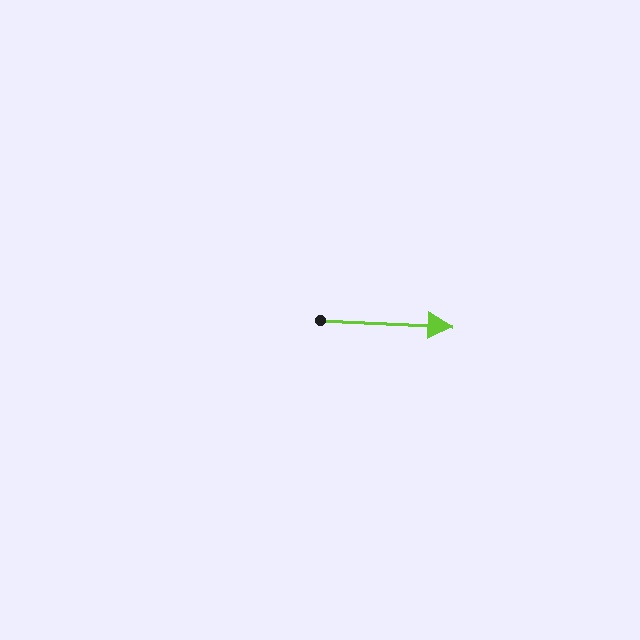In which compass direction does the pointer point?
East.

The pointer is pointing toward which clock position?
Roughly 3 o'clock.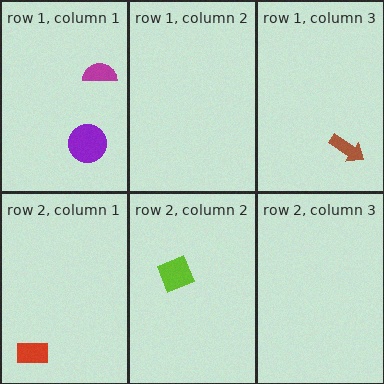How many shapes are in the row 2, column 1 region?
1.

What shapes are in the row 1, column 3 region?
The brown arrow.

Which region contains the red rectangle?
The row 2, column 1 region.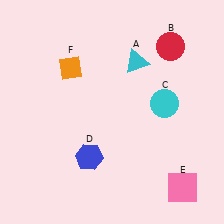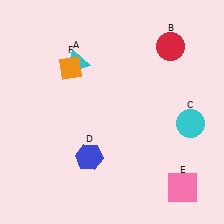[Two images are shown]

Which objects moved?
The objects that moved are: the cyan triangle (A), the cyan circle (C).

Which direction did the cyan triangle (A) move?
The cyan triangle (A) moved left.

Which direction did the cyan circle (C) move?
The cyan circle (C) moved right.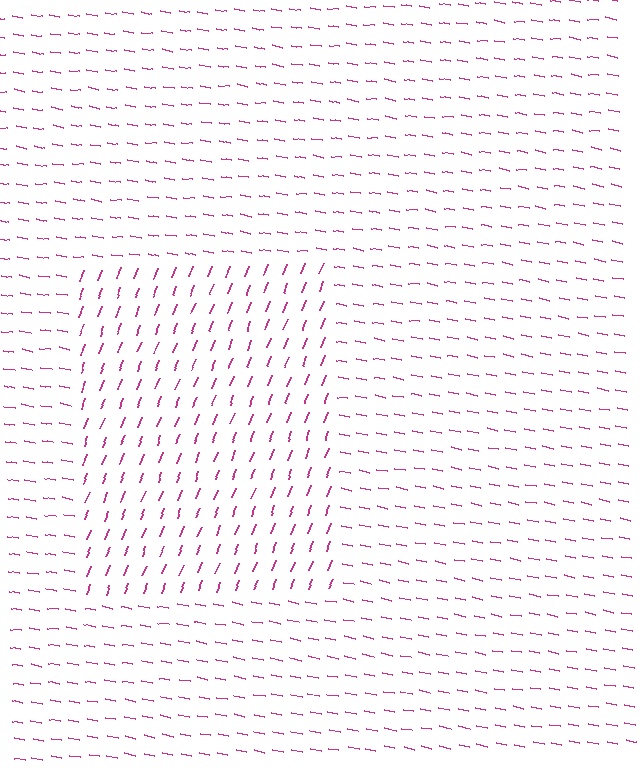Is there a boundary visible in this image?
Yes, there is a texture boundary formed by a change in line orientation.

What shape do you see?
I see a rectangle.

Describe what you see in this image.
The image is filled with small magenta line segments. A rectangle region in the image has lines oriented differently from the surrounding lines, creating a visible texture boundary.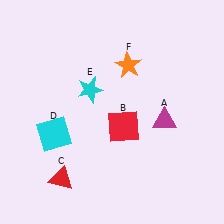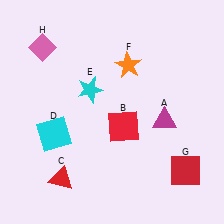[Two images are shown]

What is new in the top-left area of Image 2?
A pink diamond (H) was added in the top-left area of Image 2.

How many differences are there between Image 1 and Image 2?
There are 2 differences between the two images.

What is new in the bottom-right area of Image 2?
A red square (G) was added in the bottom-right area of Image 2.